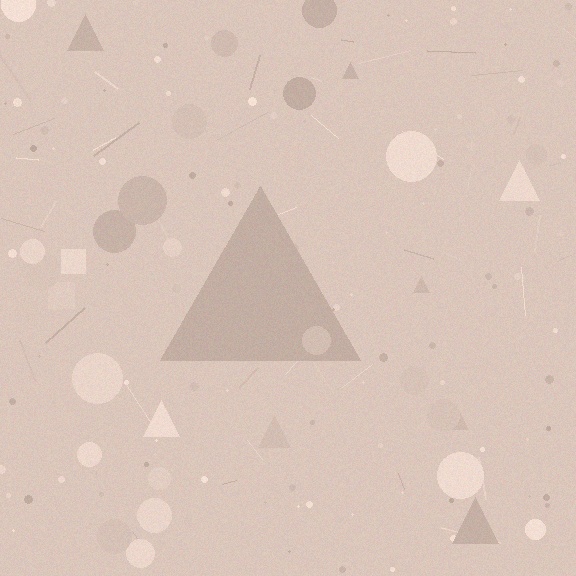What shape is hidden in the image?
A triangle is hidden in the image.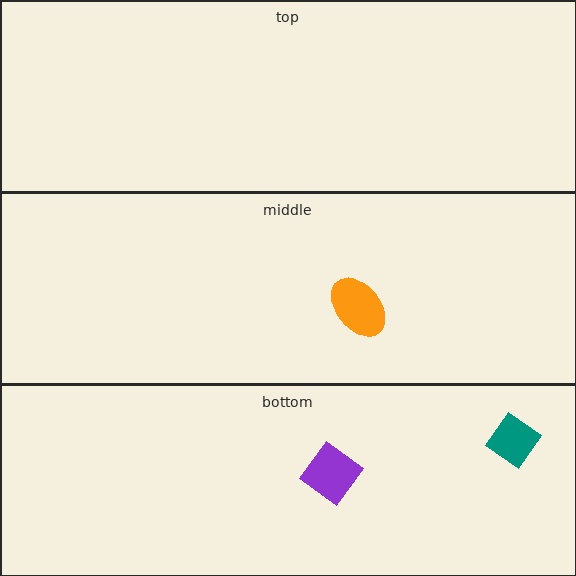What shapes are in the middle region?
The orange ellipse.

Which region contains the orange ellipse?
The middle region.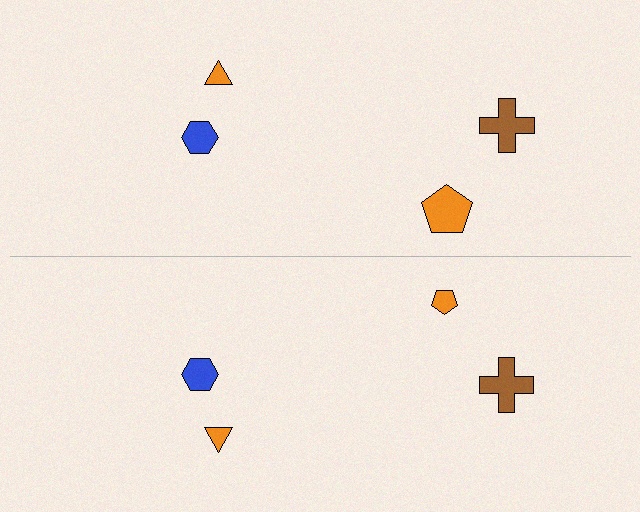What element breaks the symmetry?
The orange pentagon on the bottom side has a different size than its mirror counterpart.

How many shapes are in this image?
There are 8 shapes in this image.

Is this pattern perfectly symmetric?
No, the pattern is not perfectly symmetric. The orange pentagon on the bottom side has a different size than its mirror counterpart.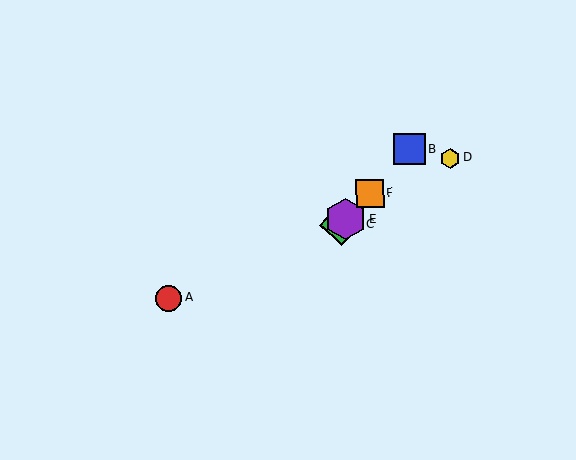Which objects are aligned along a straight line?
Objects B, C, E, F are aligned along a straight line.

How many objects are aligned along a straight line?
4 objects (B, C, E, F) are aligned along a straight line.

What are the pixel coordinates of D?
Object D is at (450, 158).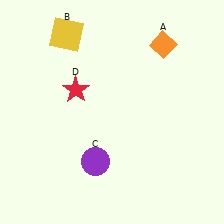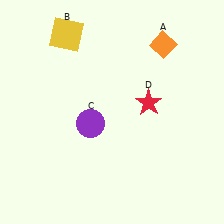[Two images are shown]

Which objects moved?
The objects that moved are: the purple circle (C), the red star (D).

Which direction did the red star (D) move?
The red star (D) moved right.